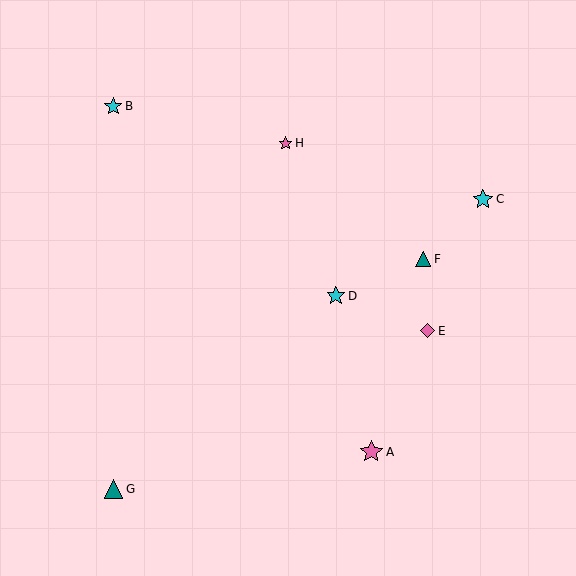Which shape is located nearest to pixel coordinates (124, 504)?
The teal triangle (labeled G) at (114, 489) is nearest to that location.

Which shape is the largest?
The pink star (labeled A) is the largest.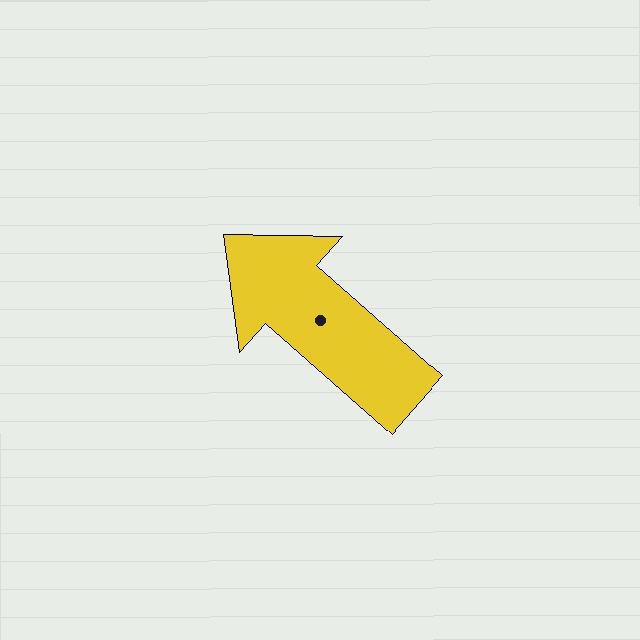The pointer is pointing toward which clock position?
Roughly 10 o'clock.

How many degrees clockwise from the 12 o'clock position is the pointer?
Approximately 311 degrees.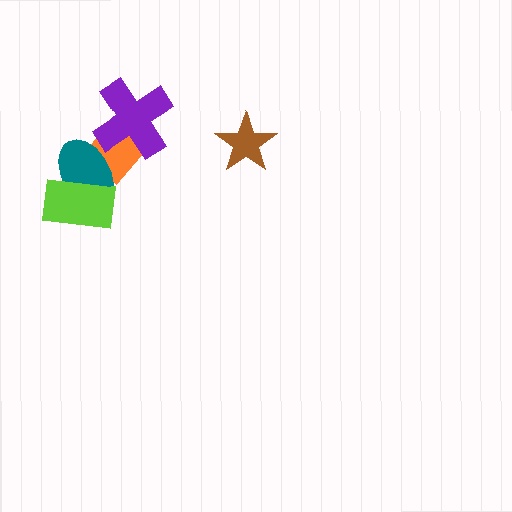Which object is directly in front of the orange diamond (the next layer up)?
The purple cross is directly in front of the orange diamond.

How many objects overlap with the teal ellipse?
2 objects overlap with the teal ellipse.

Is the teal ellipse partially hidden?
Yes, it is partially covered by another shape.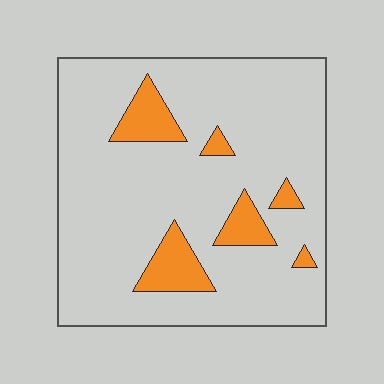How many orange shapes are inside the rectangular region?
6.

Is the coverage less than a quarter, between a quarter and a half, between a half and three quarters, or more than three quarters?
Less than a quarter.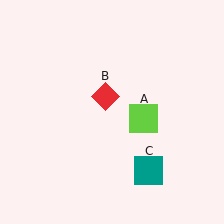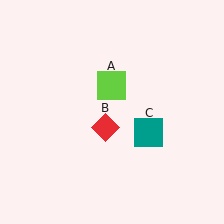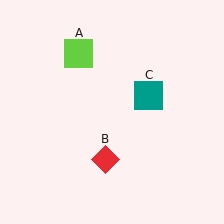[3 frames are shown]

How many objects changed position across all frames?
3 objects changed position: lime square (object A), red diamond (object B), teal square (object C).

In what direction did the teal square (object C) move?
The teal square (object C) moved up.